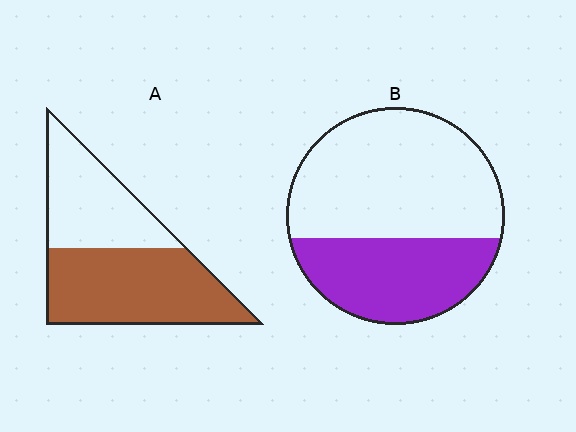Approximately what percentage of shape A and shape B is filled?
A is approximately 60% and B is approximately 35%.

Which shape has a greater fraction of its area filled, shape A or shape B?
Shape A.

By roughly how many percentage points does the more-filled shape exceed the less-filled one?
By roughly 20 percentage points (A over B).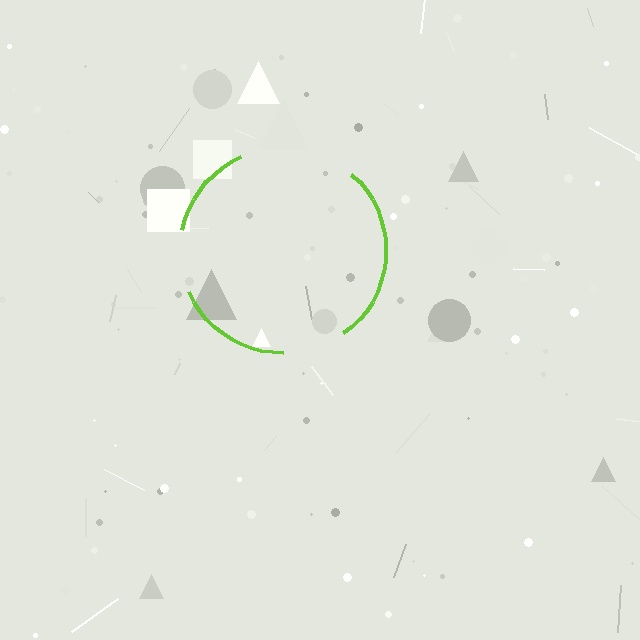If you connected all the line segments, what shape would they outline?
They would outline a circle.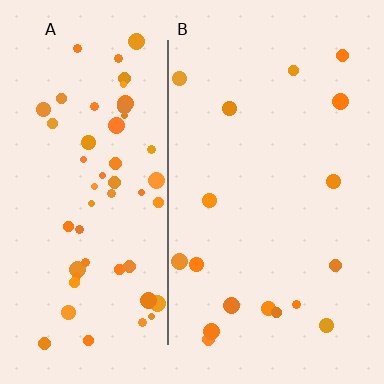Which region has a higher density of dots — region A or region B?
A (the left).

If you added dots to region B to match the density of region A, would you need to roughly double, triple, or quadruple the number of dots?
Approximately triple.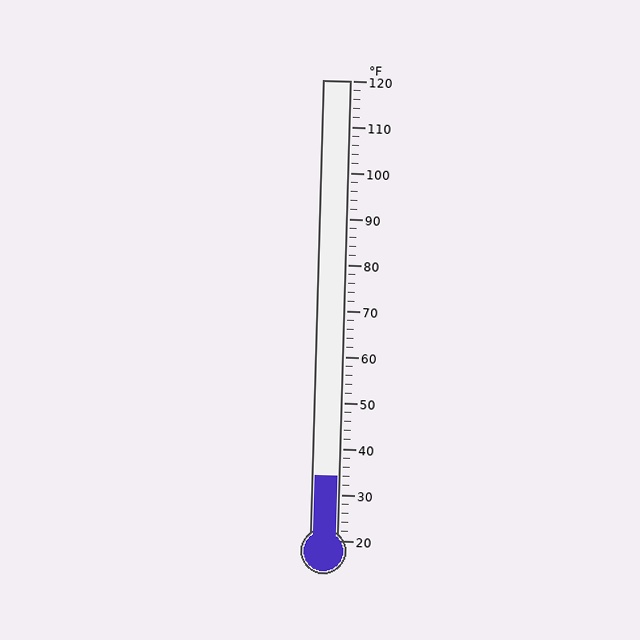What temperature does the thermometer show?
The thermometer shows approximately 34°F.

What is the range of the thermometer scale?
The thermometer scale ranges from 20°F to 120°F.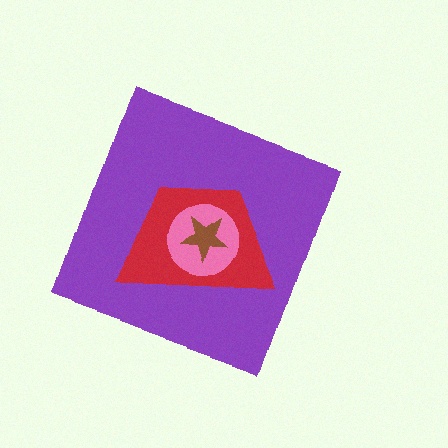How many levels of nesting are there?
4.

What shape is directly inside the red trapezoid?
The pink circle.